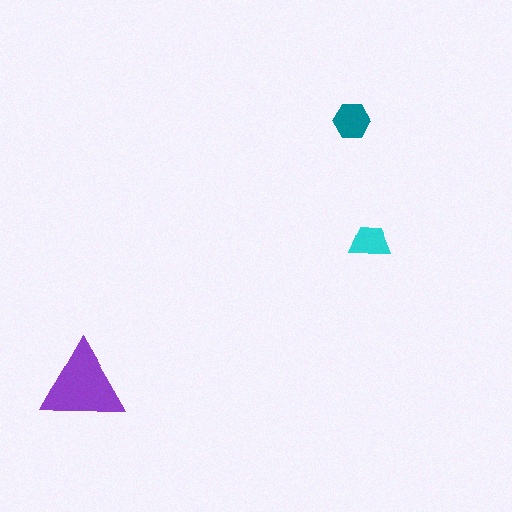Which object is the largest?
The purple triangle.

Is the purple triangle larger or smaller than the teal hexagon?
Larger.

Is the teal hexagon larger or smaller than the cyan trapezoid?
Larger.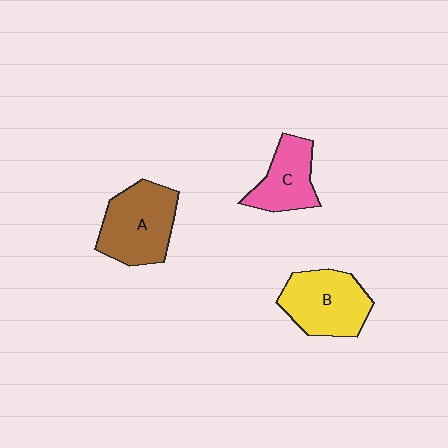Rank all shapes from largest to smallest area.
From largest to smallest: A (brown), B (yellow), C (pink).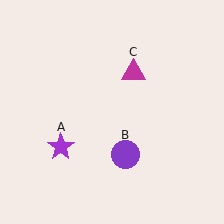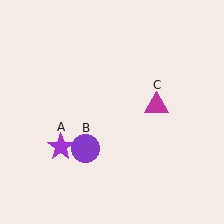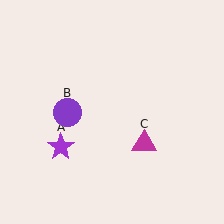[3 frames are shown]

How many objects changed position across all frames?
2 objects changed position: purple circle (object B), magenta triangle (object C).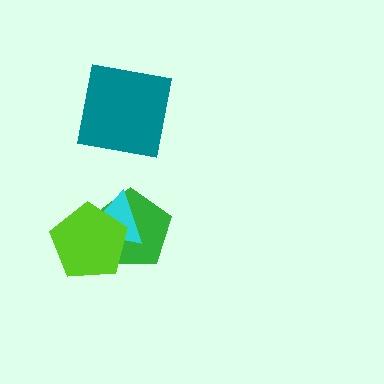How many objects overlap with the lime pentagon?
2 objects overlap with the lime pentagon.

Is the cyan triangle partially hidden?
Yes, it is partially covered by another shape.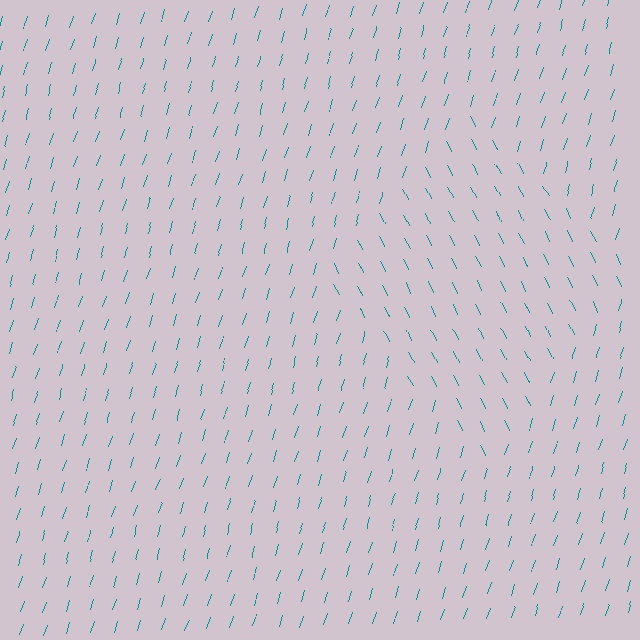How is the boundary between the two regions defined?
The boundary is defined purely by a change in line orientation (approximately 45 degrees difference). All lines are the same color and thickness.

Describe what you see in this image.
The image is filled with small teal line segments. A diamond region in the image has lines oriented differently from the surrounding lines, creating a visible texture boundary.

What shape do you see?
I see a diamond.